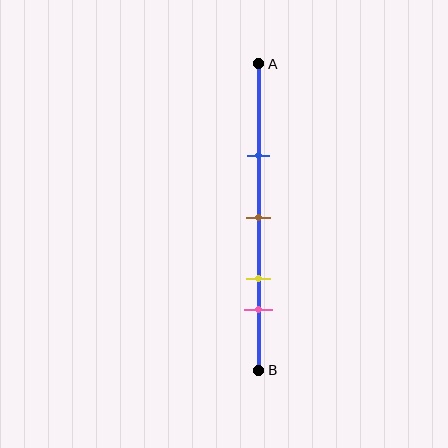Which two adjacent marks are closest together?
The yellow and pink marks are the closest adjacent pair.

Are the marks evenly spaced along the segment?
No, the marks are not evenly spaced.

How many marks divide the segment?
There are 4 marks dividing the segment.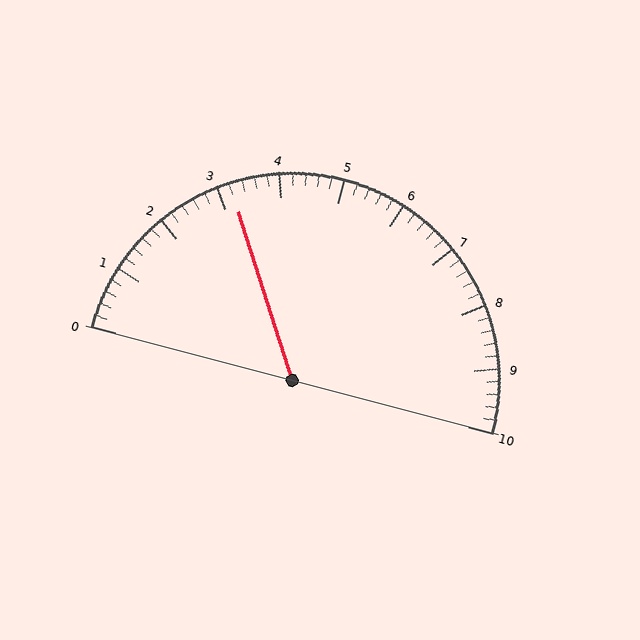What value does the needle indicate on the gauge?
The needle indicates approximately 3.2.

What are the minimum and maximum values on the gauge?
The gauge ranges from 0 to 10.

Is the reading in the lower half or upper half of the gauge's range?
The reading is in the lower half of the range (0 to 10).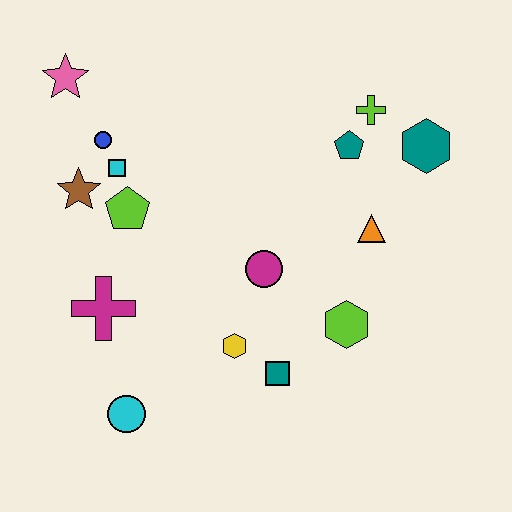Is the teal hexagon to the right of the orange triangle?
Yes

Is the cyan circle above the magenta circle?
No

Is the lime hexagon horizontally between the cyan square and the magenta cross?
No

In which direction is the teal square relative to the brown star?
The teal square is to the right of the brown star.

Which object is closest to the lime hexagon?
The teal square is closest to the lime hexagon.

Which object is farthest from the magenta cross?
The teal hexagon is farthest from the magenta cross.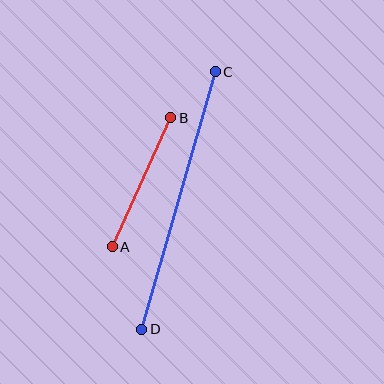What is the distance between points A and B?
The distance is approximately 142 pixels.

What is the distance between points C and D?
The distance is approximately 268 pixels.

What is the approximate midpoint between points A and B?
The midpoint is at approximately (142, 182) pixels.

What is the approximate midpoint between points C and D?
The midpoint is at approximately (179, 200) pixels.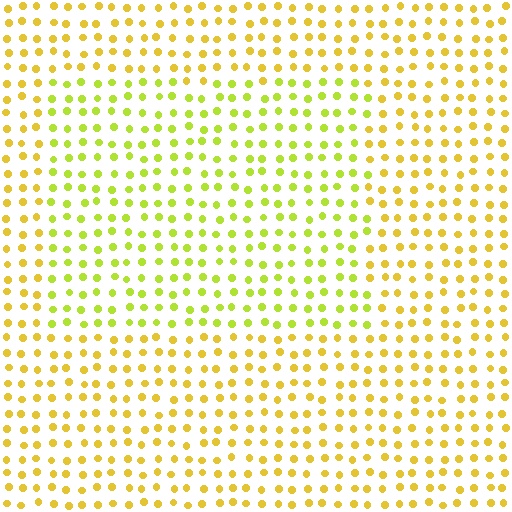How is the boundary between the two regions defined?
The boundary is defined purely by a slight shift in hue (about 28 degrees). Spacing, size, and orientation are identical on both sides.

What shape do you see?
I see a rectangle.